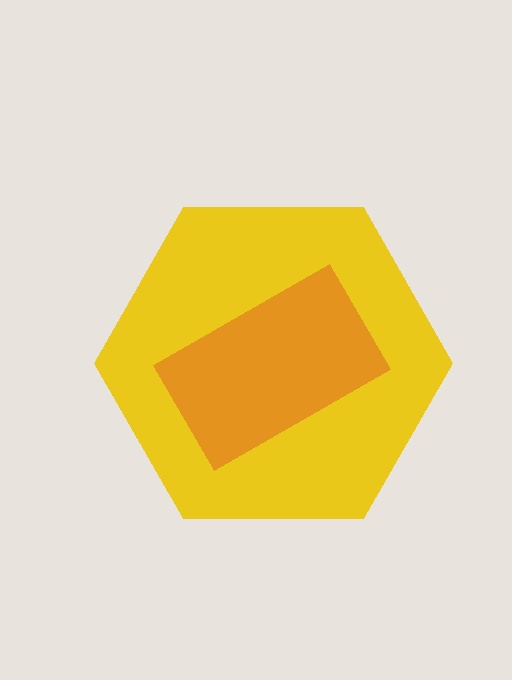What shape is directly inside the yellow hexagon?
The orange rectangle.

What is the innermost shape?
The orange rectangle.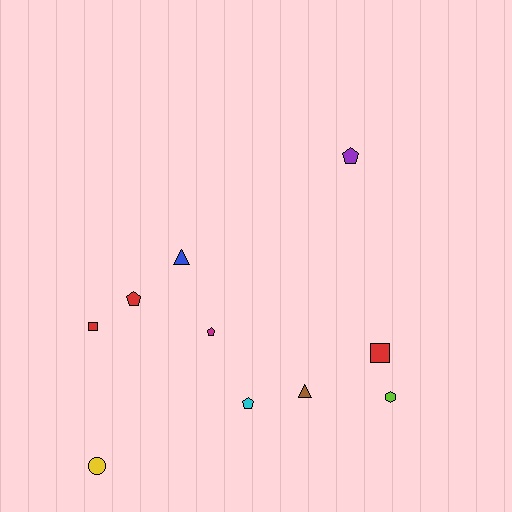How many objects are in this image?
There are 10 objects.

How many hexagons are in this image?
There is 1 hexagon.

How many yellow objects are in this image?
There is 1 yellow object.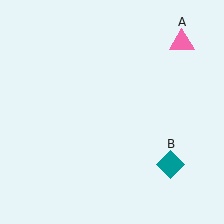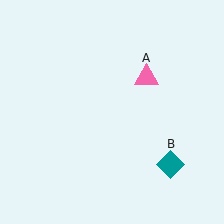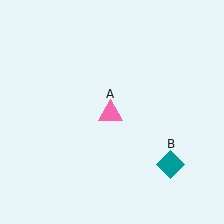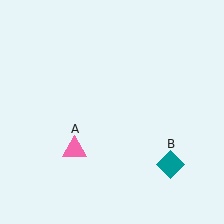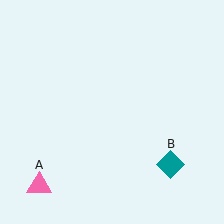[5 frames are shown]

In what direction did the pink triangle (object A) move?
The pink triangle (object A) moved down and to the left.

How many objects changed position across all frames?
1 object changed position: pink triangle (object A).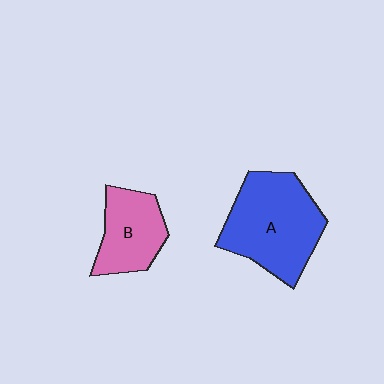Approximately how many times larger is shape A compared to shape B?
Approximately 1.7 times.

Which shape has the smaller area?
Shape B (pink).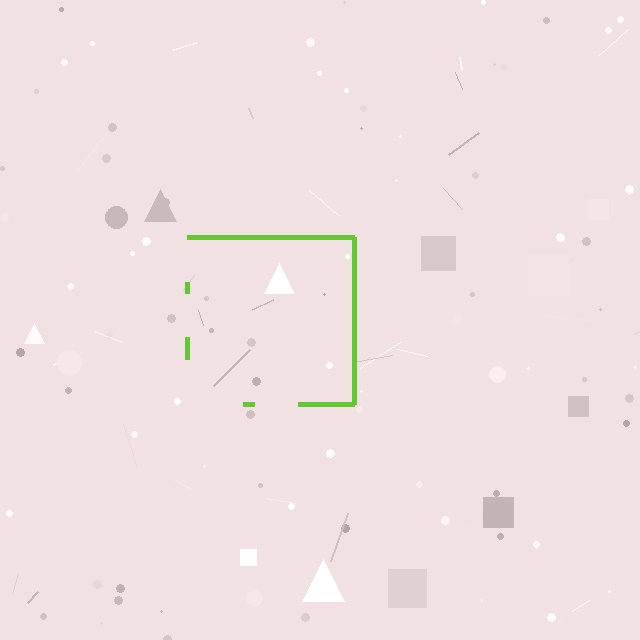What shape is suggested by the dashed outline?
The dashed outline suggests a square.